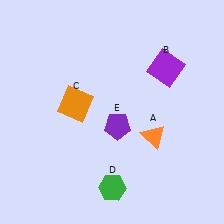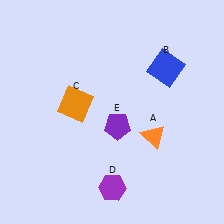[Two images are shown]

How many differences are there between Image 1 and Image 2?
There are 2 differences between the two images.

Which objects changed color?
B changed from purple to blue. D changed from green to purple.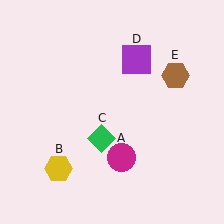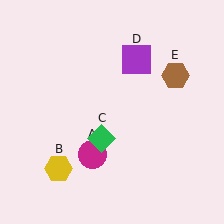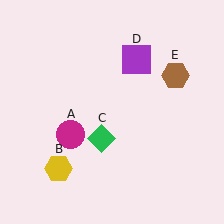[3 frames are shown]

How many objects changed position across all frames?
1 object changed position: magenta circle (object A).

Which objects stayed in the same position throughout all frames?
Yellow hexagon (object B) and green diamond (object C) and purple square (object D) and brown hexagon (object E) remained stationary.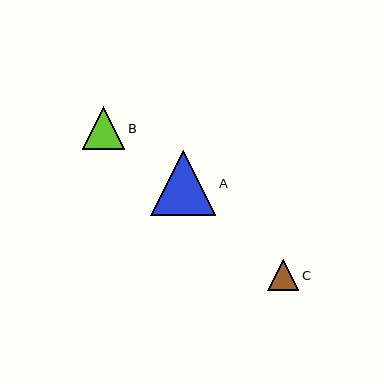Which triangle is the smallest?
Triangle C is the smallest with a size of approximately 31 pixels.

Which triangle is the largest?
Triangle A is the largest with a size of approximately 65 pixels.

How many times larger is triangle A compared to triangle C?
Triangle A is approximately 2.1 times the size of triangle C.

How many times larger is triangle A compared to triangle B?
Triangle A is approximately 1.5 times the size of triangle B.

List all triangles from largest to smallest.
From largest to smallest: A, B, C.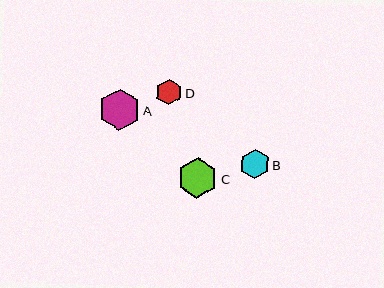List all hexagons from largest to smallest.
From largest to smallest: A, C, B, D.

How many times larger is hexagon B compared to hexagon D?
Hexagon B is approximately 1.1 times the size of hexagon D.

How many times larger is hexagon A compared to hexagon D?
Hexagon A is approximately 1.6 times the size of hexagon D.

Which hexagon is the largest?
Hexagon A is the largest with a size of approximately 41 pixels.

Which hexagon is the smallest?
Hexagon D is the smallest with a size of approximately 26 pixels.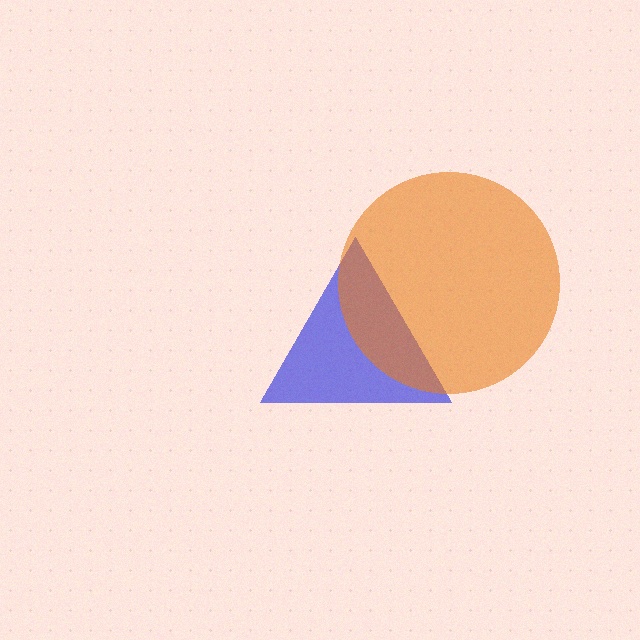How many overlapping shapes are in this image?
There are 2 overlapping shapes in the image.